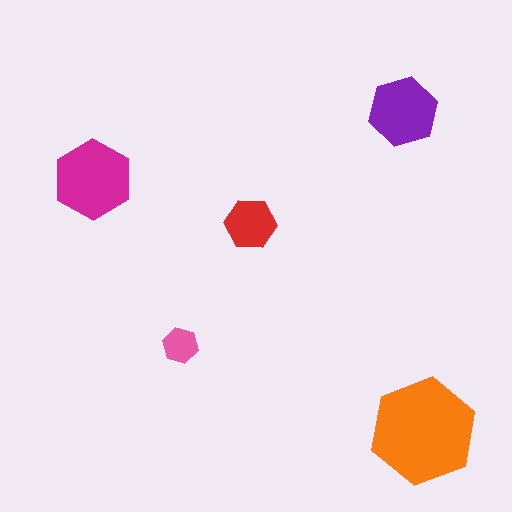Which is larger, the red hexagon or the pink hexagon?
The red one.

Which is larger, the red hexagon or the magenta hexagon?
The magenta one.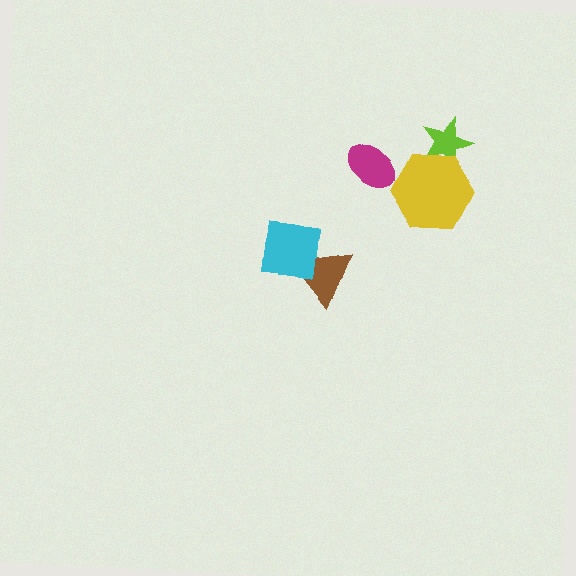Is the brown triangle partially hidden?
Yes, it is partially covered by another shape.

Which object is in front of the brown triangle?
The cyan square is in front of the brown triangle.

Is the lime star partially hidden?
Yes, it is partially covered by another shape.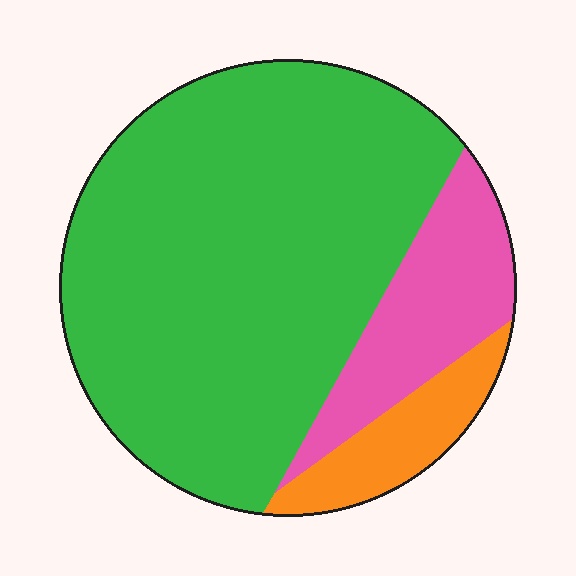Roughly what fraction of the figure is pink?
Pink takes up about one sixth (1/6) of the figure.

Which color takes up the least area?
Orange, at roughly 10%.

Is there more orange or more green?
Green.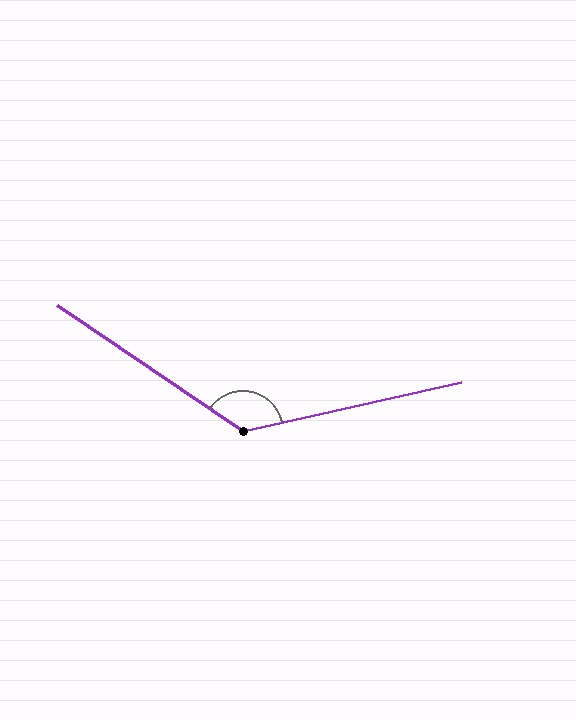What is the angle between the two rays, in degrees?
Approximately 133 degrees.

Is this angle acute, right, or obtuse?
It is obtuse.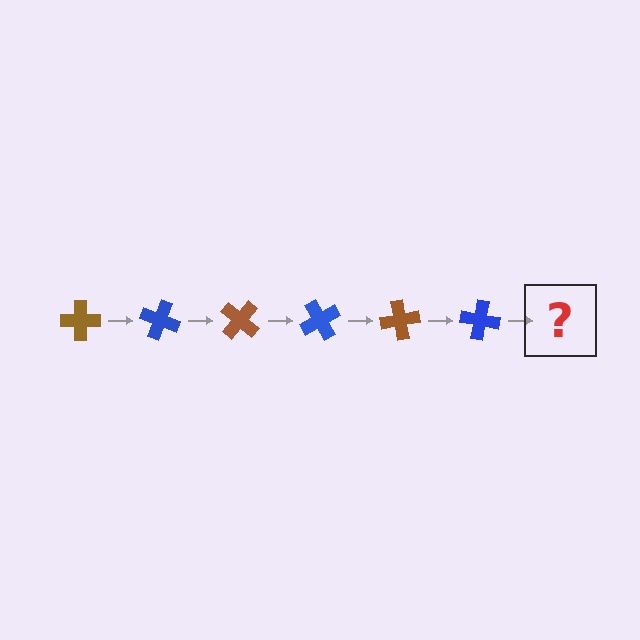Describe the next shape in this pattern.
It should be a brown cross, rotated 120 degrees from the start.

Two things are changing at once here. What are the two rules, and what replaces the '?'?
The two rules are that it rotates 20 degrees each step and the color cycles through brown and blue. The '?' should be a brown cross, rotated 120 degrees from the start.